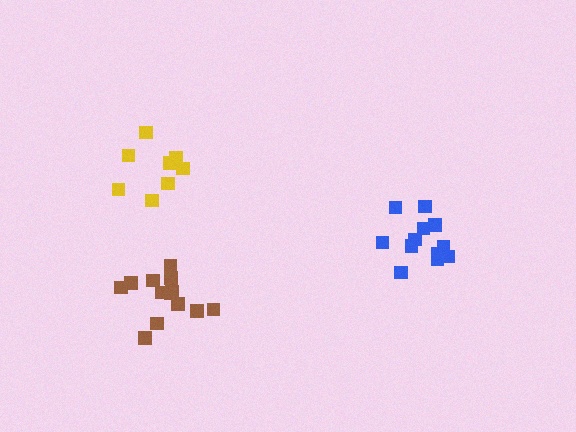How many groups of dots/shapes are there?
There are 3 groups.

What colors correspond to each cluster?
The clusters are colored: blue, brown, yellow.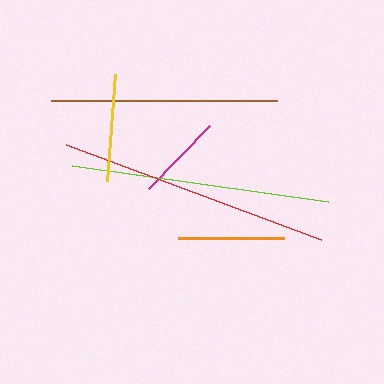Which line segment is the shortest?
The magenta line is the shortest at approximately 88 pixels.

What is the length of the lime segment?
The lime segment is approximately 258 pixels long.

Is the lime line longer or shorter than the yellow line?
The lime line is longer than the yellow line.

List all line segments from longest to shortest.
From longest to shortest: red, lime, brown, yellow, orange, magenta.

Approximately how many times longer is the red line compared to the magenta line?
The red line is approximately 3.1 times the length of the magenta line.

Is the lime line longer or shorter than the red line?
The red line is longer than the lime line.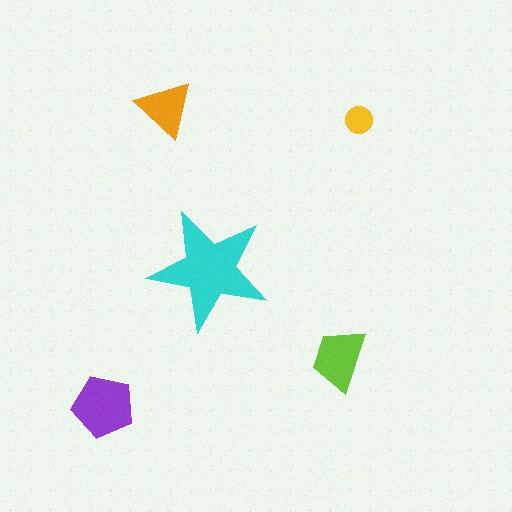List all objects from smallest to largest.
The yellow circle, the orange triangle, the lime trapezoid, the purple pentagon, the cyan star.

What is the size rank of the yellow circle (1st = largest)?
5th.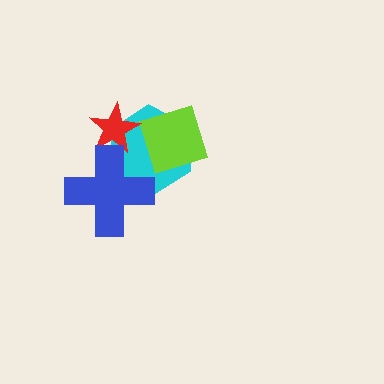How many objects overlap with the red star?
2 objects overlap with the red star.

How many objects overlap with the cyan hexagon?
3 objects overlap with the cyan hexagon.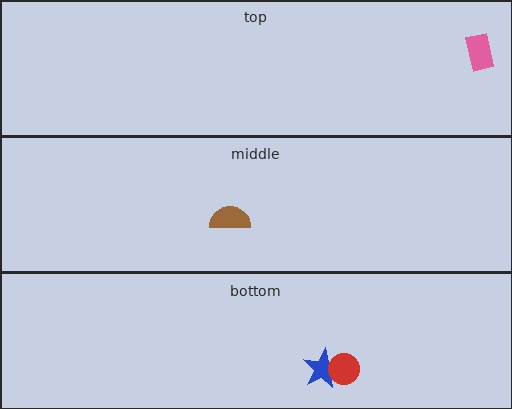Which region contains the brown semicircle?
The middle region.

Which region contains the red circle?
The bottom region.